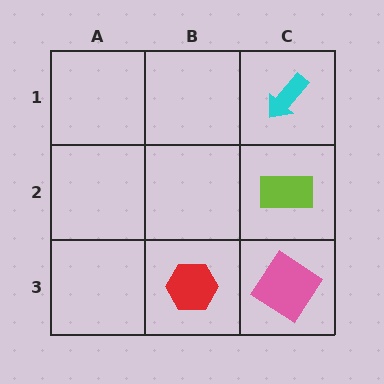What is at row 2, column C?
A lime rectangle.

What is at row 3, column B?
A red hexagon.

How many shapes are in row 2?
1 shape.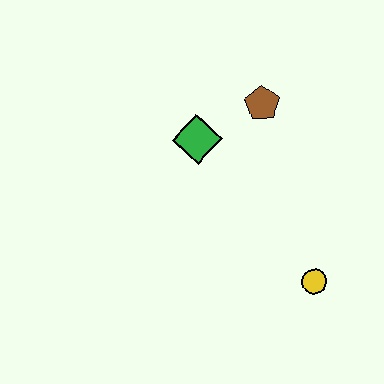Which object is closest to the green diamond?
The brown pentagon is closest to the green diamond.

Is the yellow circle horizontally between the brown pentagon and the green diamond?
No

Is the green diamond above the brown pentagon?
No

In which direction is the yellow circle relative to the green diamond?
The yellow circle is below the green diamond.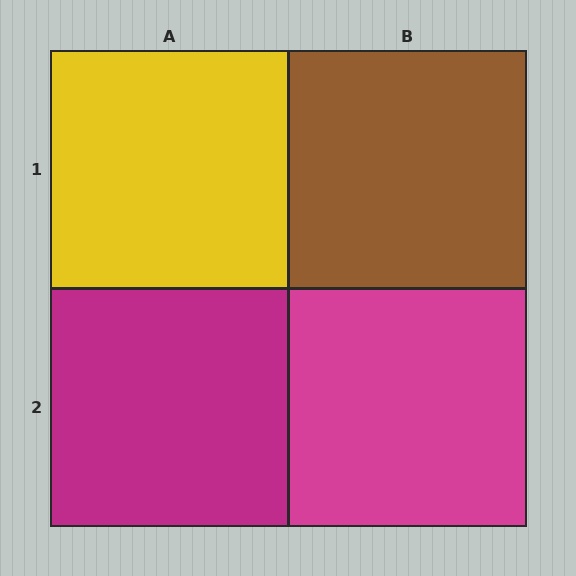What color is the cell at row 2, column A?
Magenta.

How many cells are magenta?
2 cells are magenta.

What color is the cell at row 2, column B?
Magenta.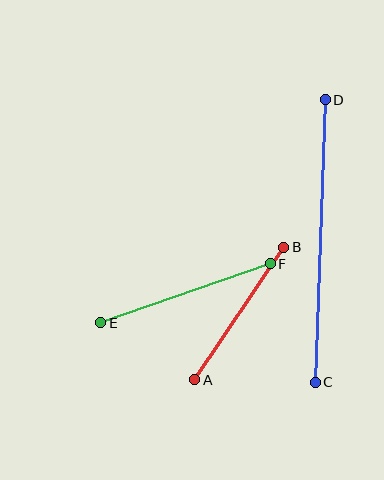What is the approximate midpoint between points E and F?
The midpoint is at approximately (186, 293) pixels.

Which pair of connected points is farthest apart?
Points C and D are farthest apart.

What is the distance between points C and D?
The distance is approximately 282 pixels.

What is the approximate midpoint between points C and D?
The midpoint is at approximately (320, 241) pixels.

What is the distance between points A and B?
The distance is approximately 160 pixels.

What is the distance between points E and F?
The distance is approximately 179 pixels.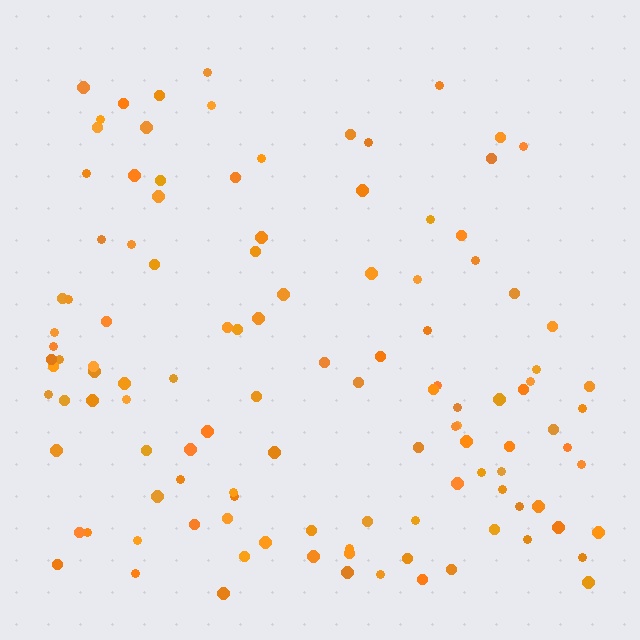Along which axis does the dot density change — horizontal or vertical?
Vertical.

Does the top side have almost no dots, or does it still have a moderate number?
Still a moderate number, just noticeably fewer than the bottom.